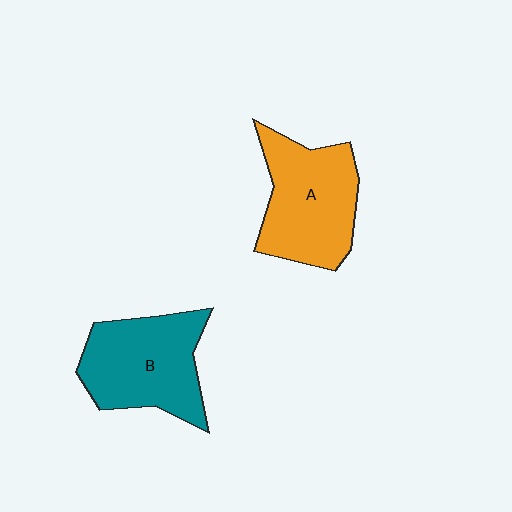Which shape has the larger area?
Shape B (teal).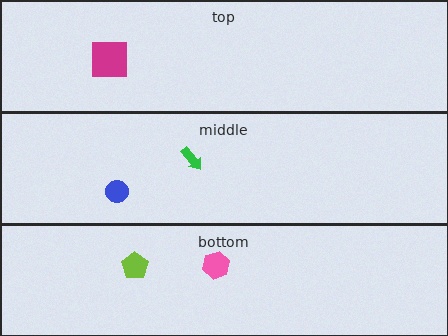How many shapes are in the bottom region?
2.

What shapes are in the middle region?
The blue circle, the green arrow.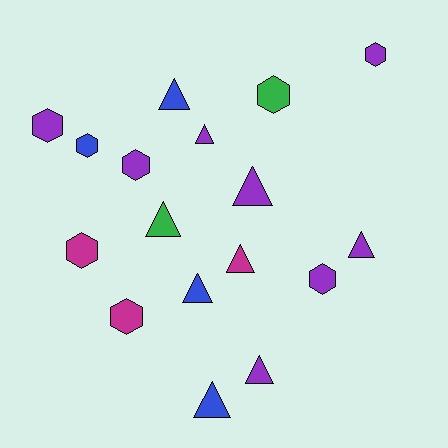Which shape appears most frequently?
Triangle, with 9 objects.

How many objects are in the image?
There are 17 objects.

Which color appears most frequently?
Purple, with 8 objects.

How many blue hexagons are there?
There is 1 blue hexagon.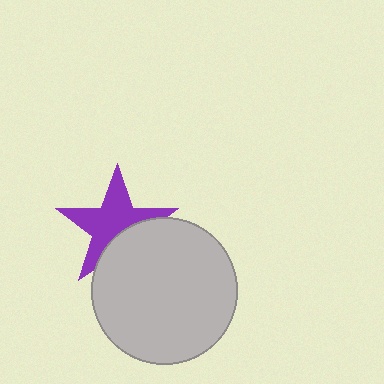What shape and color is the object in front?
The object in front is a light gray circle.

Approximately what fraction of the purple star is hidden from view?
Roughly 33% of the purple star is hidden behind the light gray circle.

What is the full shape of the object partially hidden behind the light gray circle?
The partially hidden object is a purple star.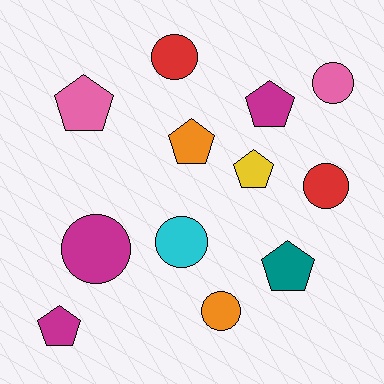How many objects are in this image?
There are 12 objects.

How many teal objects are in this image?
There is 1 teal object.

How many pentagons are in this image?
There are 6 pentagons.